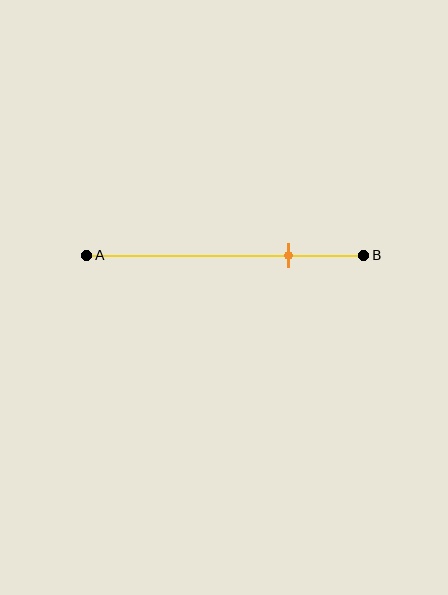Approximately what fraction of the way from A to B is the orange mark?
The orange mark is approximately 75% of the way from A to B.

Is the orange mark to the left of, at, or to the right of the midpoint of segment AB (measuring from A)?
The orange mark is to the right of the midpoint of segment AB.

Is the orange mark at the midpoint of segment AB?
No, the mark is at about 75% from A, not at the 50% midpoint.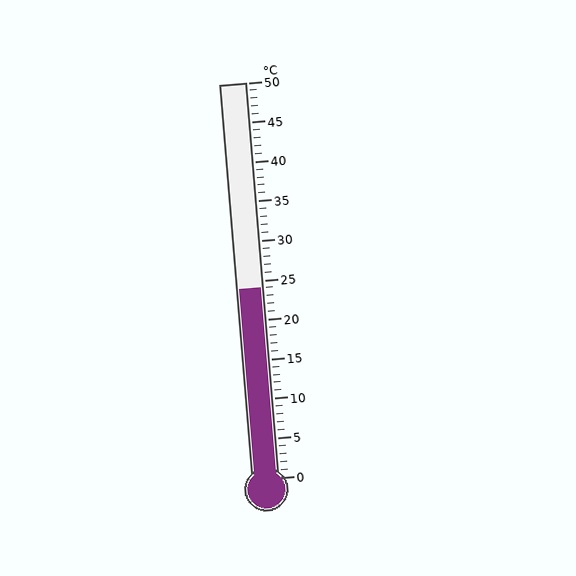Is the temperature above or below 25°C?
The temperature is below 25°C.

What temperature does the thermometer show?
The thermometer shows approximately 24°C.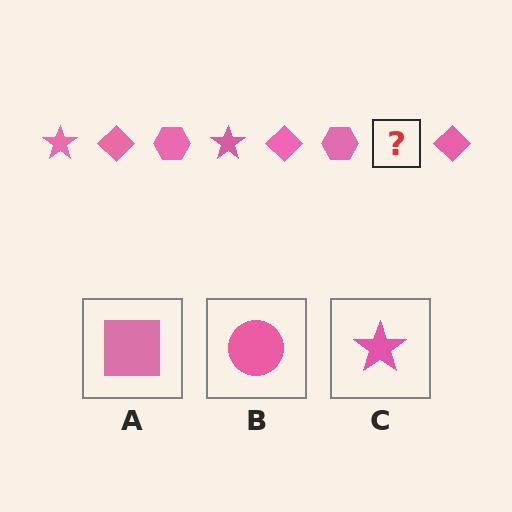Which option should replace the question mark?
Option C.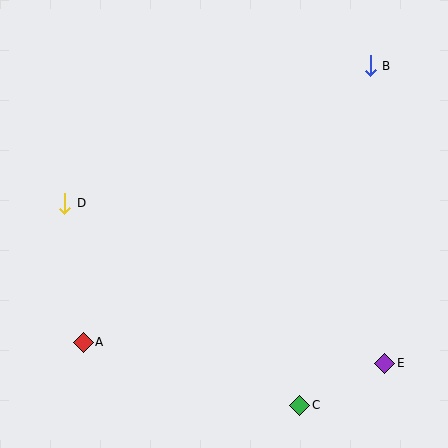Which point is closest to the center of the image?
Point D at (65, 203) is closest to the center.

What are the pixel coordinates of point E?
Point E is at (385, 363).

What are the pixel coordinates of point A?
Point A is at (83, 342).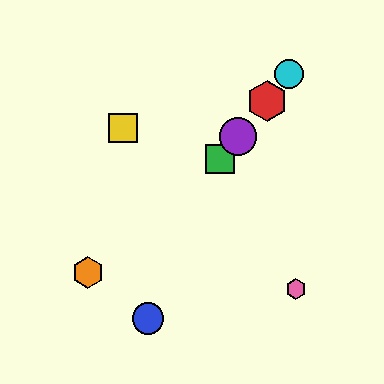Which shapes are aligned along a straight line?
The red hexagon, the green square, the purple circle, the cyan circle are aligned along a straight line.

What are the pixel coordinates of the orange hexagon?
The orange hexagon is at (88, 272).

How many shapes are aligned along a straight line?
4 shapes (the red hexagon, the green square, the purple circle, the cyan circle) are aligned along a straight line.